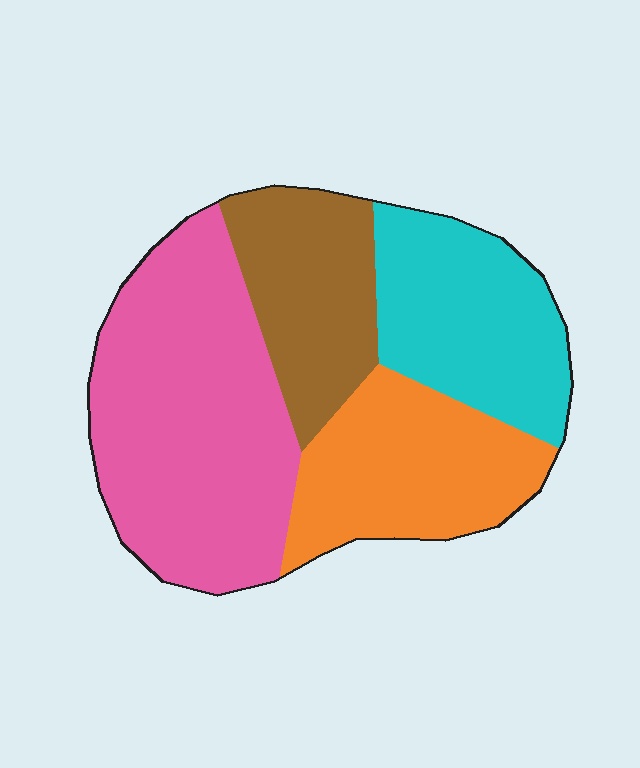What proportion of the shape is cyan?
Cyan covers 22% of the shape.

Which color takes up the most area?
Pink, at roughly 40%.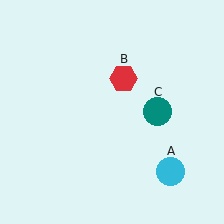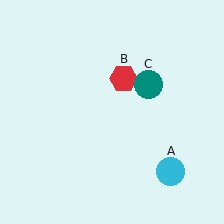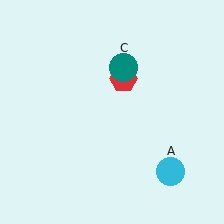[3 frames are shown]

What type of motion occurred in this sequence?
The teal circle (object C) rotated counterclockwise around the center of the scene.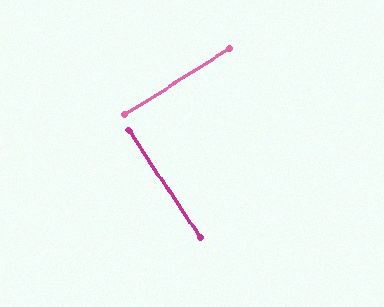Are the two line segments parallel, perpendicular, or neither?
Perpendicular — they meet at approximately 88°.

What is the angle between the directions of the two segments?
Approximately 88 degrees.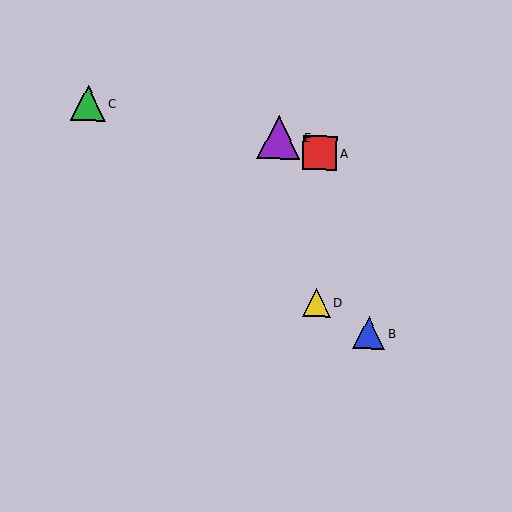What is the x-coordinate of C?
Object C is at x≈88.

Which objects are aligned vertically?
Objects A, D are aligned vertically.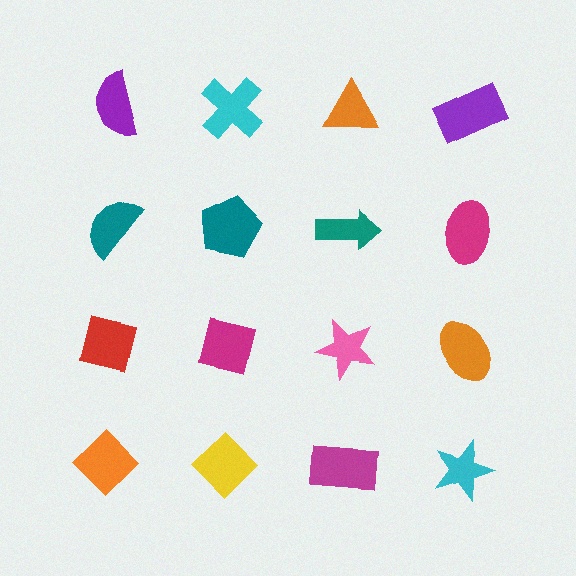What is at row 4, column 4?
A cyan star.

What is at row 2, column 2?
A teal pentagon.